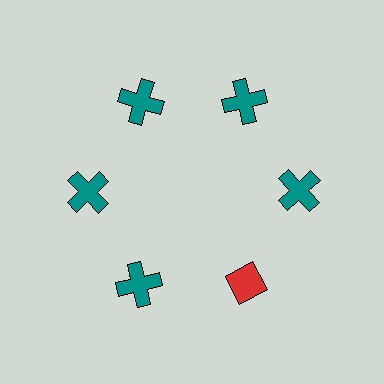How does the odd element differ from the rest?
It differs in both color (red instead of teal) and shape (diamond instead of cross).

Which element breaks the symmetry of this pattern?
The red diamond at roughly the 5 o'clock position breaks the symmetry. All other shapes are teal crosses.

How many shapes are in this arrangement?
There are 6 shapes arranged in a ring pattern.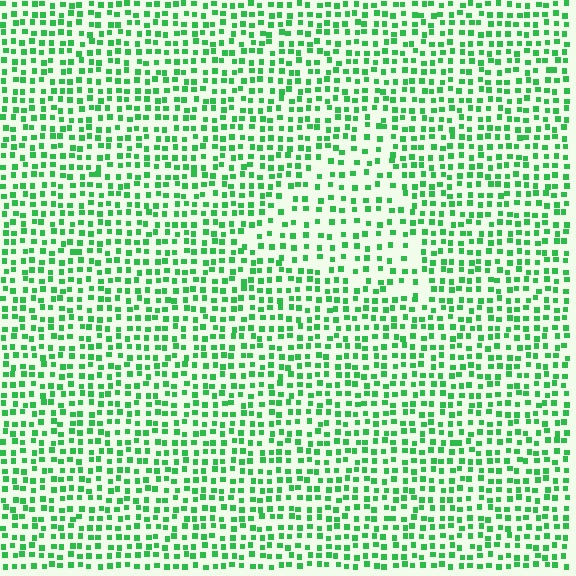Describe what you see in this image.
The image contains small green elements arranged at two different densities. A triangle-shaped region is visible where the elements are less densely packed than the surrounding area.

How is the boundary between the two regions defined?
The boundary is defined by a change in element density (approximately 1.6x ratio). All elements are the same color, size, and shape.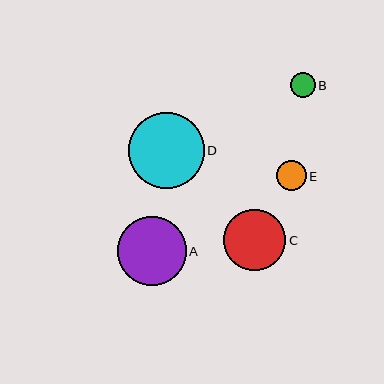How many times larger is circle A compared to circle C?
Circle A is approximately 1.1 times the size of circle C.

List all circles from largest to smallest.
From largest to smallest: D, A, C, E, B.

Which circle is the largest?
Circle D is the largest with a size of approximately 76 pixels.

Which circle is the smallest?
Circle B is the smallest with a size of approximately 25 pixels.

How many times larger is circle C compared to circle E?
Circle C is approximately 2.0 times the size of circle E.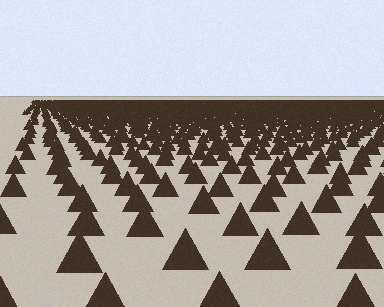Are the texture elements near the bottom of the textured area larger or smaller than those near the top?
Larger. Near the bottom, elements are closer to the viewer and appear at a bigger on-screen size.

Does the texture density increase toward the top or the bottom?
Density increases toward the top.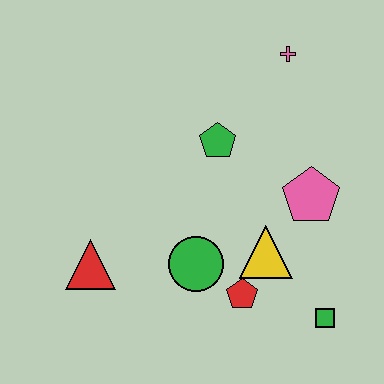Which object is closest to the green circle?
The red pentagon is closest to the green circle.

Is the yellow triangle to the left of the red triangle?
No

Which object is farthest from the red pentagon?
The pink cross is farthest from the red pentagon.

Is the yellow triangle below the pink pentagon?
Yes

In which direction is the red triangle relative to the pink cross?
The red triangle is below the pink cross.